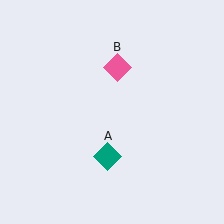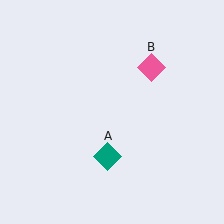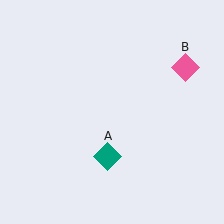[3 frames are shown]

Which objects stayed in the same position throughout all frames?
Teal diamond (object A) remained stationary.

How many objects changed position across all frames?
1 object changed position: pink diamond (object B).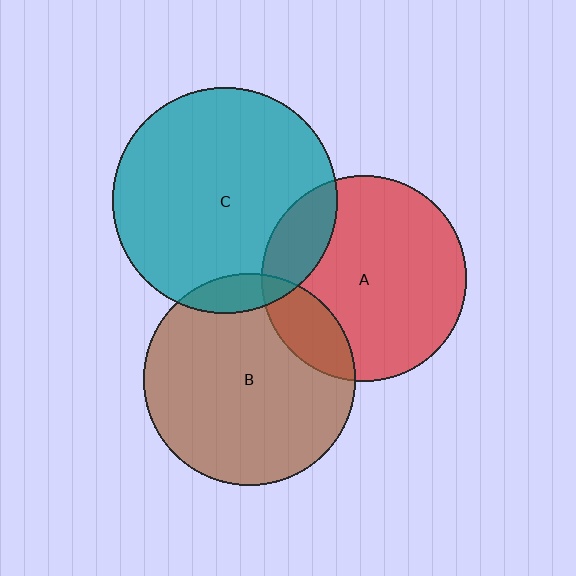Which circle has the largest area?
Circle C (teal).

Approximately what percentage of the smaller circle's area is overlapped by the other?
Approximately 15%.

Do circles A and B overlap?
Yes.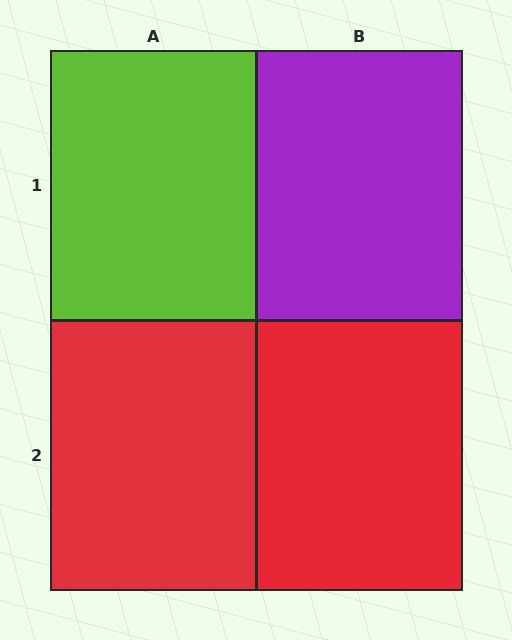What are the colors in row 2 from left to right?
Red, red.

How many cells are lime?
1 cell is lime.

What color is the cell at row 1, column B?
Purple.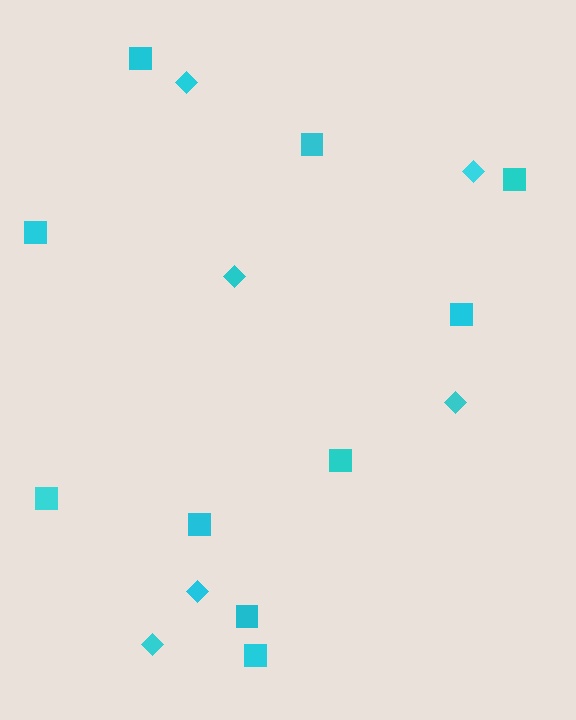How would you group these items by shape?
There are 2 groups: one group of diamonds (6) and one group of squares (10).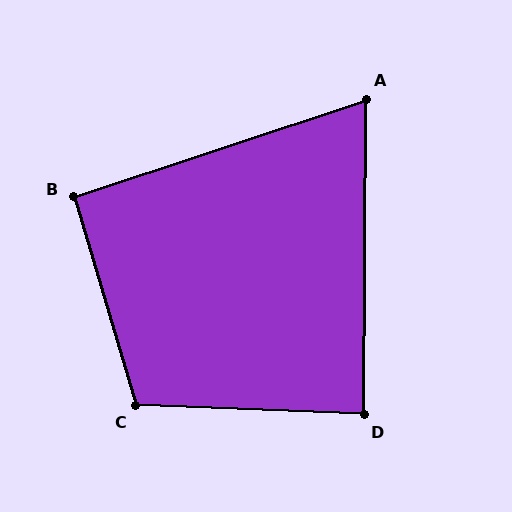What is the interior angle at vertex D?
Approximately 88 degrees (approximately right).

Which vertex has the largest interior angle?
C, at approximately 109 degrees.